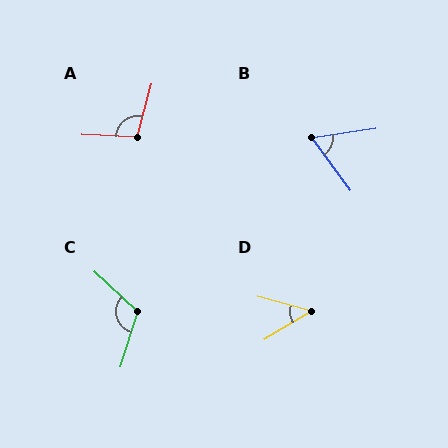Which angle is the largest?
C, at approximately 115 degrees.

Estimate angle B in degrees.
Approximately 61 degrees.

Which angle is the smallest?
D, at approximately 46 degrees.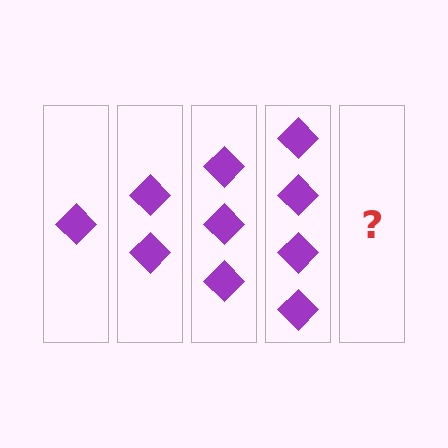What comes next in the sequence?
The next element should be 5 diamonds.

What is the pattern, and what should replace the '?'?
The pattern is that each step adds one more diamond. The '?' should be 5 diamonds.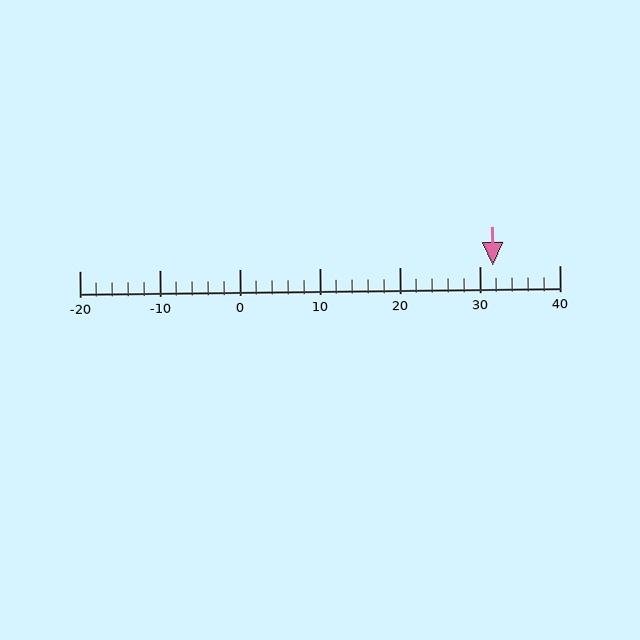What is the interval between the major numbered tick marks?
The major tick marks are spaced 10 units apart.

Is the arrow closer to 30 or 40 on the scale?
The arrow is closer to 30.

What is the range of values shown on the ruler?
The ruler shows values from -20 to 40.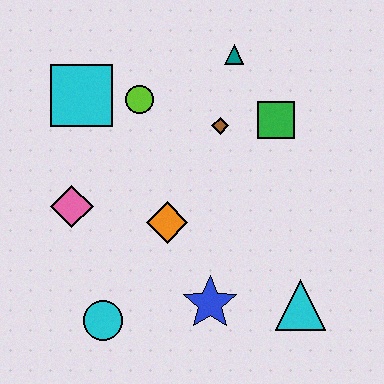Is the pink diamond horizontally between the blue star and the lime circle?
No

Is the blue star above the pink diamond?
No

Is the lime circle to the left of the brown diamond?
Yes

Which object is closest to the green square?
The brown diamond is closest to the green square.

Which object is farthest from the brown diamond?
The cyan circle is farthest from the brown diamond.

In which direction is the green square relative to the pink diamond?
The green square is to the right of the pink diamond.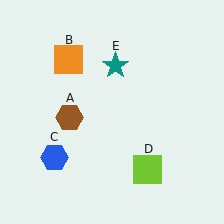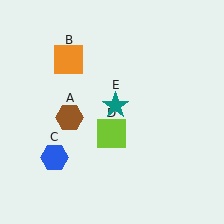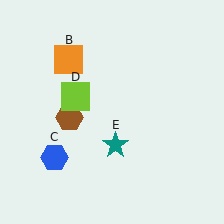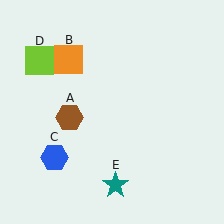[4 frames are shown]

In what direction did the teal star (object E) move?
The teal star (object E) moved down.